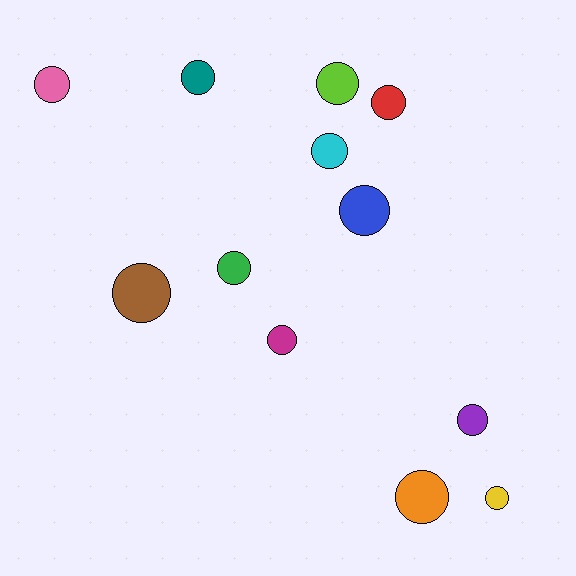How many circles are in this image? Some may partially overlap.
There are 12 circles.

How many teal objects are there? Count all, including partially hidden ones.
There is 1 teal object.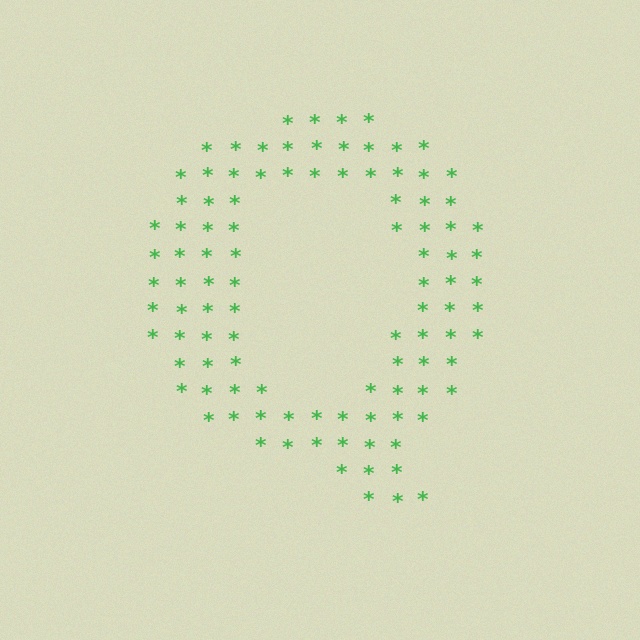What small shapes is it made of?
It is made of small asterisks.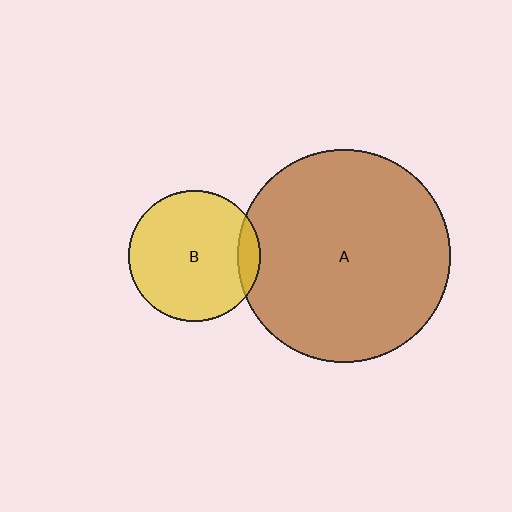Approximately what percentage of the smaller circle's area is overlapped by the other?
Approximately 10%.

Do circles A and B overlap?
Yes.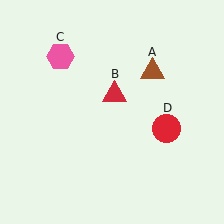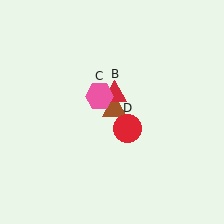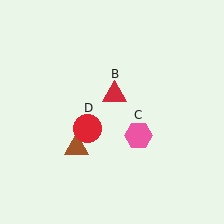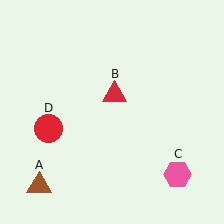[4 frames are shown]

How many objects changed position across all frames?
3 objects changed position: brown triangle (object A), pink hexagon (object C), red circle (object D).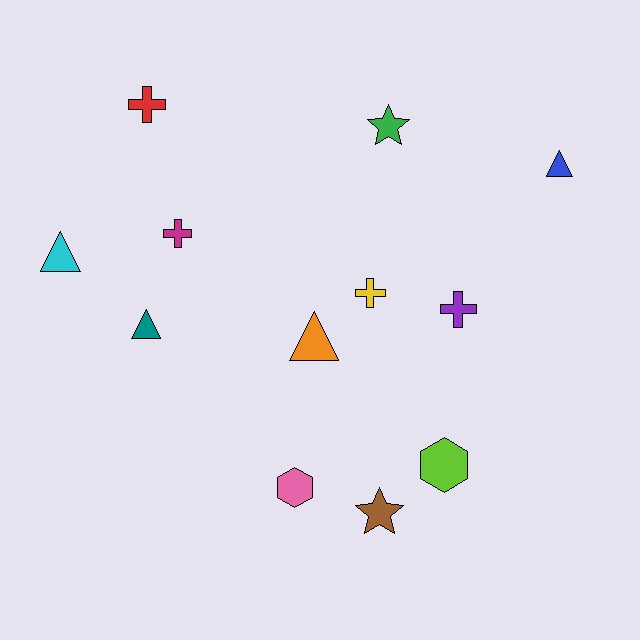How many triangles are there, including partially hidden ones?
There are 4 triangles.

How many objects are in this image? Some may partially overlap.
There are 12 objects.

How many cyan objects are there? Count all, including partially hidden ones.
There is 1 cyan object.